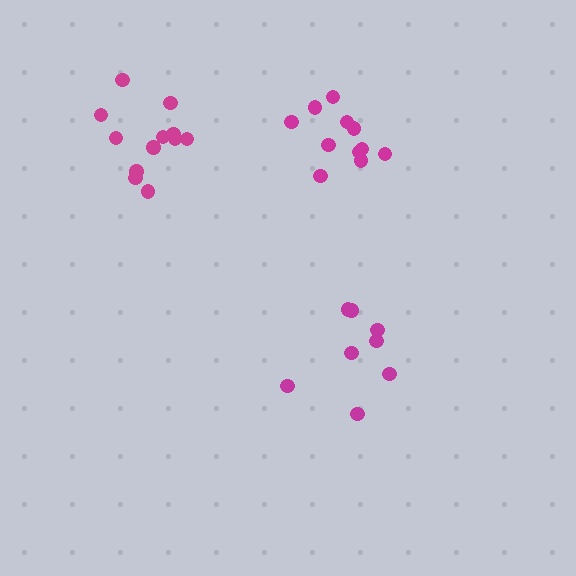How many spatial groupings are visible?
There are 3 spatial groupings.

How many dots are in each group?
Group 1: 11 dots, Group 2: 12 dots, Group 3: 8 dots (31 total).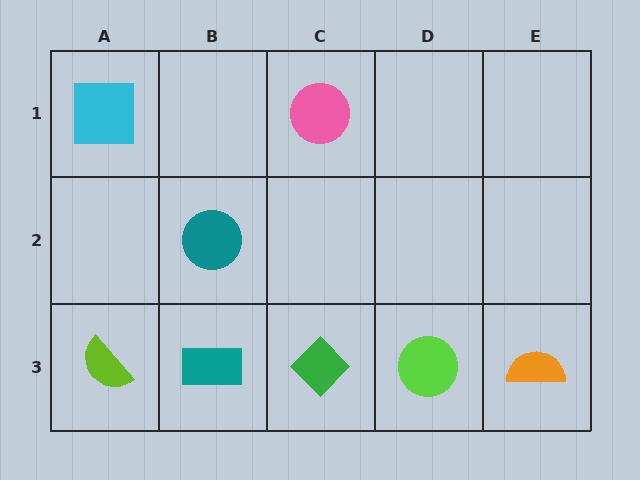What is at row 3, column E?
An orange semicircle.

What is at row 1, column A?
A cyan square.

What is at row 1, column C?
A pink circle.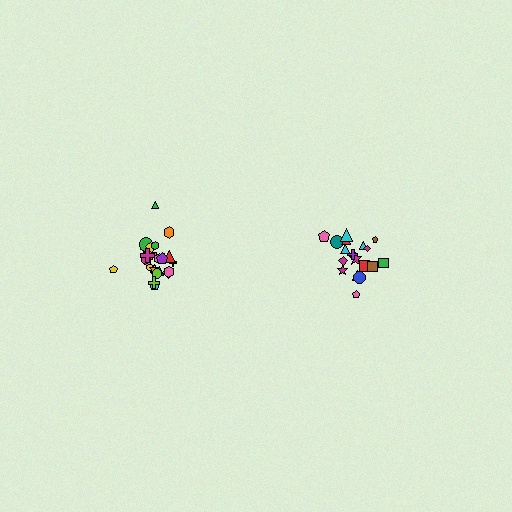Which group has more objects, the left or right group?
The left group.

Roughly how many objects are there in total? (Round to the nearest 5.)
Roughly 45 objects in total.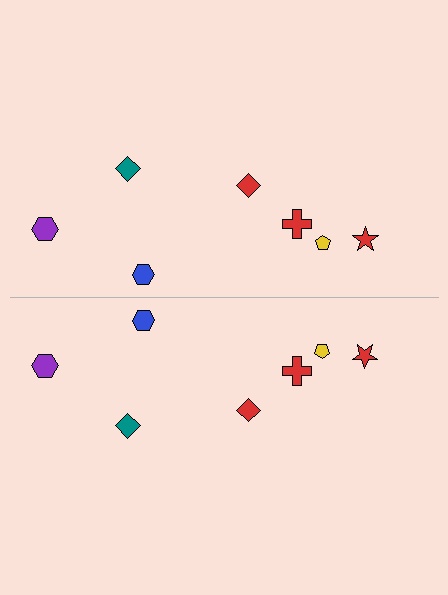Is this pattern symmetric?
Yes, this pattern has bilateral (reflection) symmetry.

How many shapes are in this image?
There are 14 shapes in this image.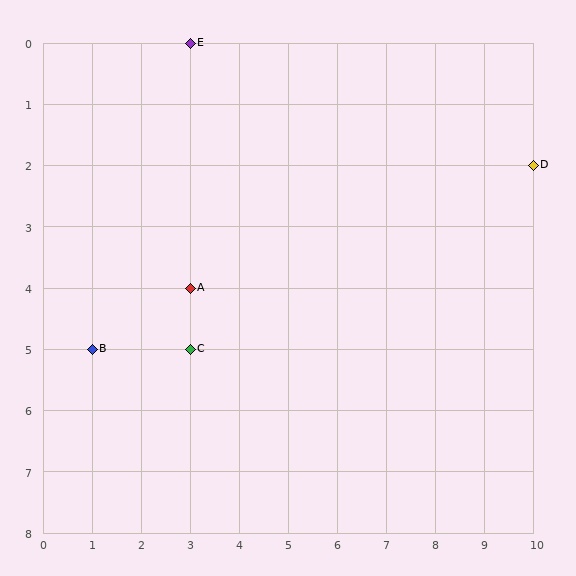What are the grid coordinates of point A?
Point A is at grid coordinates (3, 4).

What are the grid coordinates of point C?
Point C is at grid coordinates (3, 5).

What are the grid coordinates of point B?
Point B is at grid coordinates (1, 5).